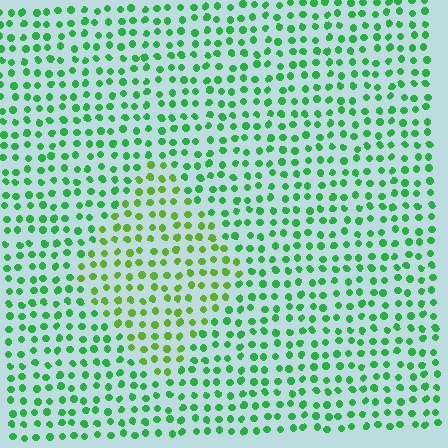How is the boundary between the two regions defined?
The boundary is defined purely by a slight shift in hue (about 35 degrees). Spacing, size, and orientation are identical on both sides.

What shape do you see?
I see a diamond.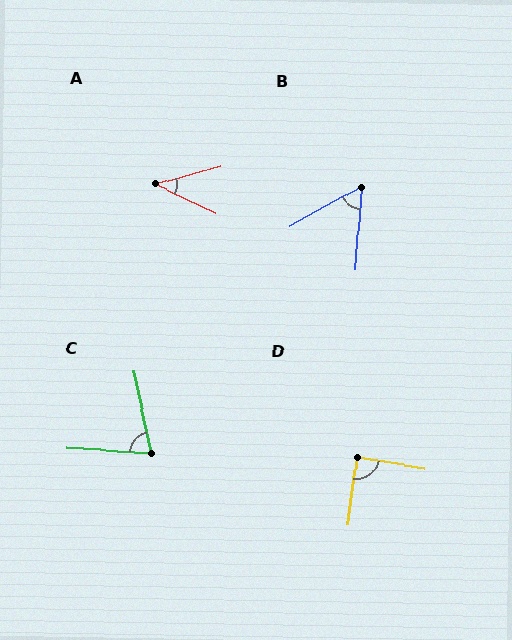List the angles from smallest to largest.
A (42°), B (56°), C (74°), D (89°).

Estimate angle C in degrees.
Approximately 74 degrees.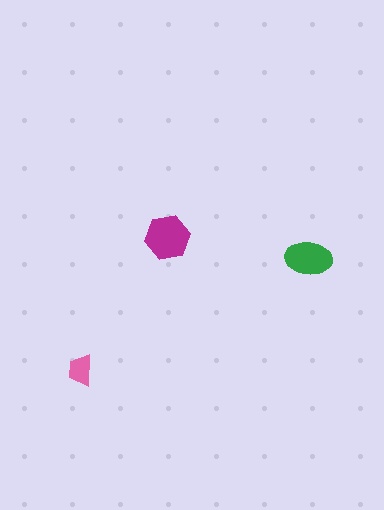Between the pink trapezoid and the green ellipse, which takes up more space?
The green ellipse.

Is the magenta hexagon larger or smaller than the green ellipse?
Larger.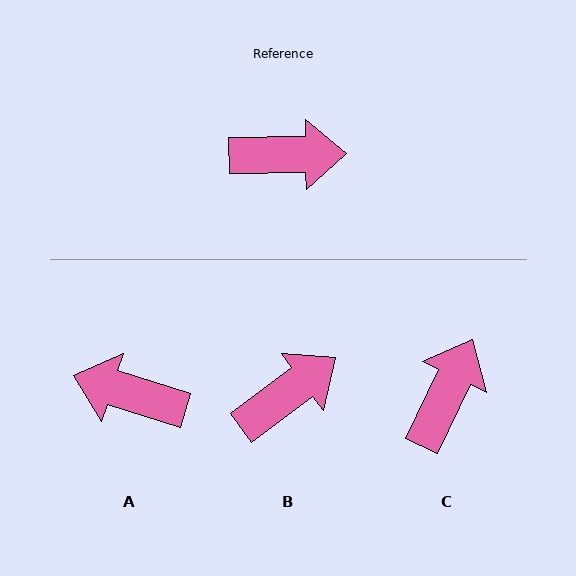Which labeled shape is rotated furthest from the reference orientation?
A, about 162 degrees away.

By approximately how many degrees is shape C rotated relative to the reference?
Approximately 63 degrees counter-clockwise.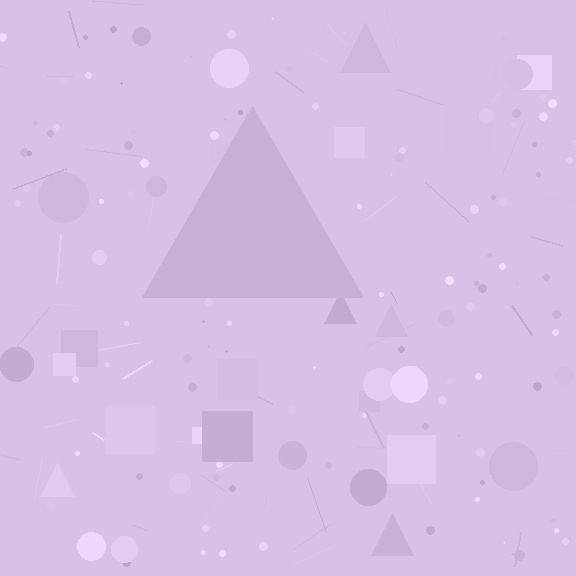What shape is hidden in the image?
A triangle is hidden in the image.